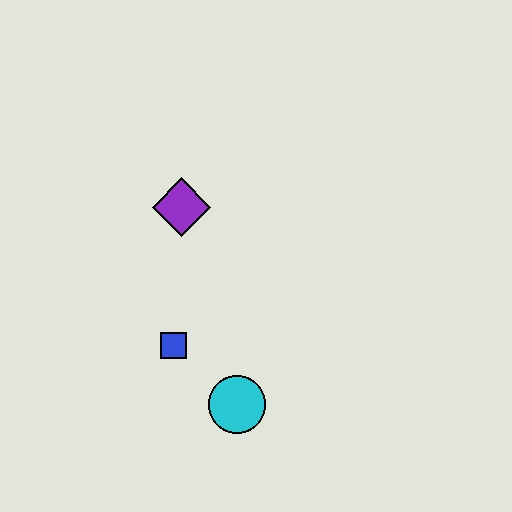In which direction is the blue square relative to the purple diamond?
The blue square is below the purple diamond.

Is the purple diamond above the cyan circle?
Yes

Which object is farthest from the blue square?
The purple diamond is farthest from the blue square.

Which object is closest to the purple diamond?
The blue square is closest to the purple diamond.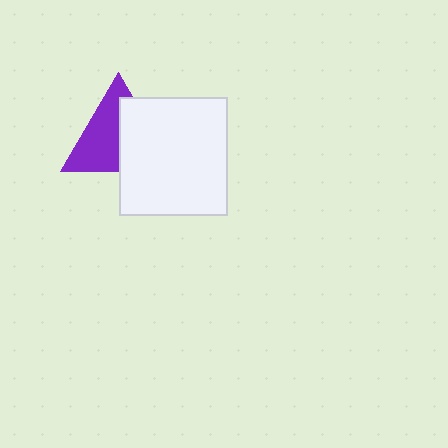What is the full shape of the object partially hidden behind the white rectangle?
The partially hidden object is a purple triangle.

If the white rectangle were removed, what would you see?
You would see the complete purple triangle.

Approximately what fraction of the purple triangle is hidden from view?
Roughly 45% of the purple triangle is hidden behind the white rectangle.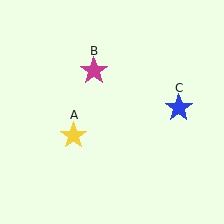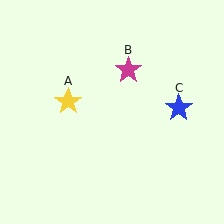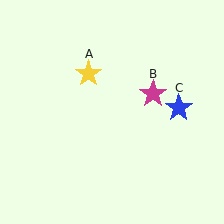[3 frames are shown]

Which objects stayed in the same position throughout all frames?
Blue star (object C) remained stationary.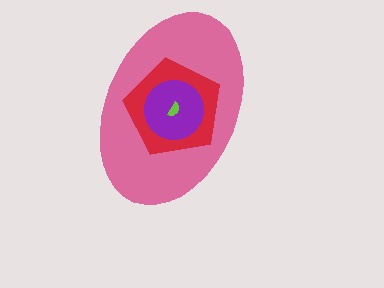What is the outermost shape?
The pink ellipse.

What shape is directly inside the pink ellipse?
The red pentagon.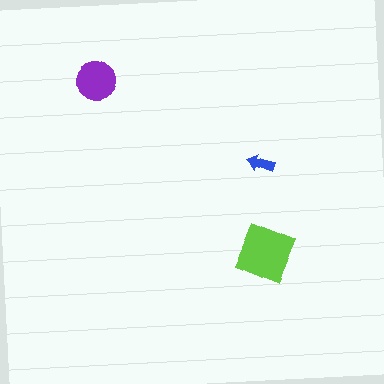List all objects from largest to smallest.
The lime square, the purple circle, the blue arrow.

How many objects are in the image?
There are 3 objects in the image.